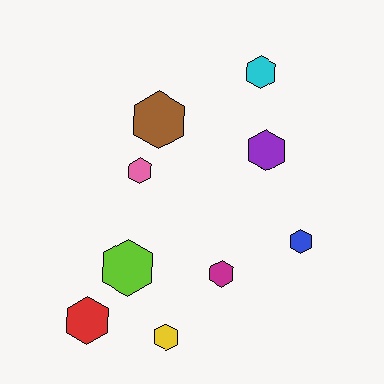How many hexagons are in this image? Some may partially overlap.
There are 9 hexagons.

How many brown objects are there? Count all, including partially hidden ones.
There is 1 brown object.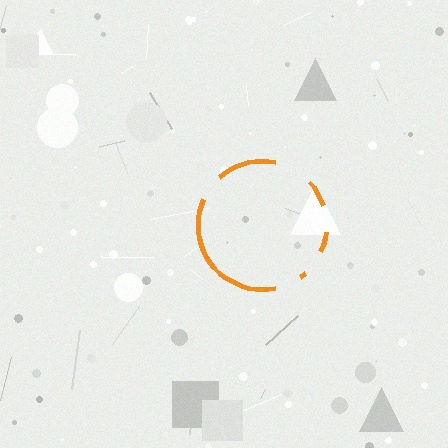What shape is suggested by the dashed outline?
The dashed outline suggests a circle.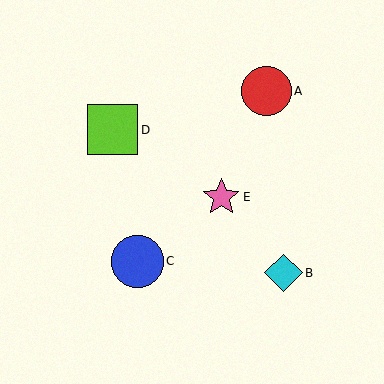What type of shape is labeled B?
Shape B is a cyan diamond.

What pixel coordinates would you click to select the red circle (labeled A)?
Click at (267, 91) to select the red circle A.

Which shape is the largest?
The blue circle (labeled C) is the largest.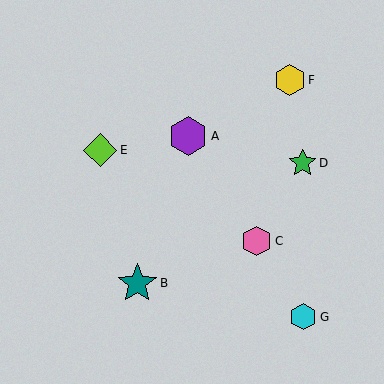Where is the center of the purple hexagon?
The center of the purple hexagon is at (188, 136).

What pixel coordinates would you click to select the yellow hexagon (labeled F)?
Click at (290, 80) to select the yellow hexagon F.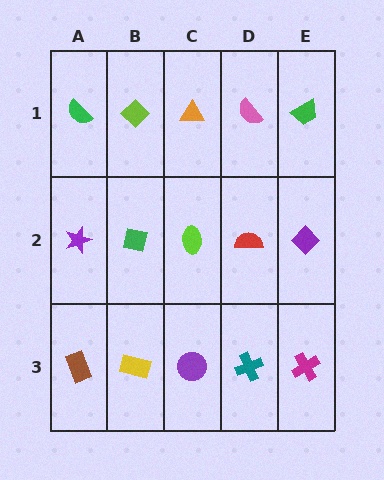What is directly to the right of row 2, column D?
A purple diamond.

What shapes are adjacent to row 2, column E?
A green trapezoid (row 1, column E), a magenta cross (row 3, column E), a red semicircle (row 2, column D).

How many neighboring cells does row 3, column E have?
2.